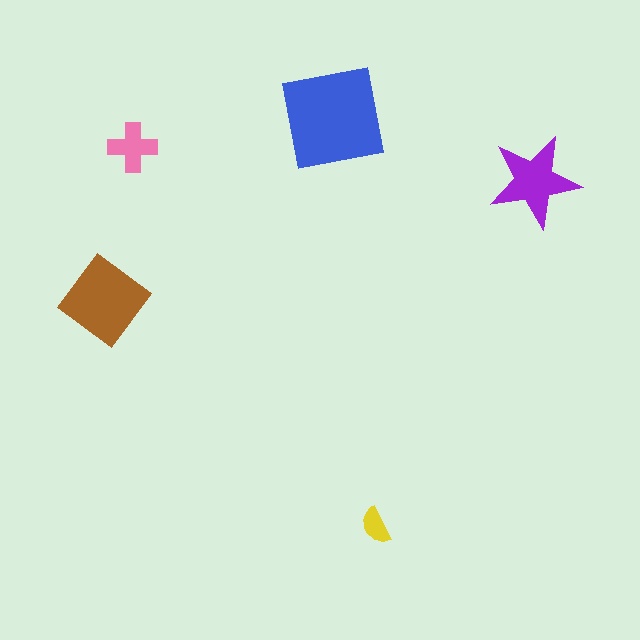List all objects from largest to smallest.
The blue square, the brown diamond, the purple star, the pink cross, the yellow semicircle.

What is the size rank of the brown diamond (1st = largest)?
2nd.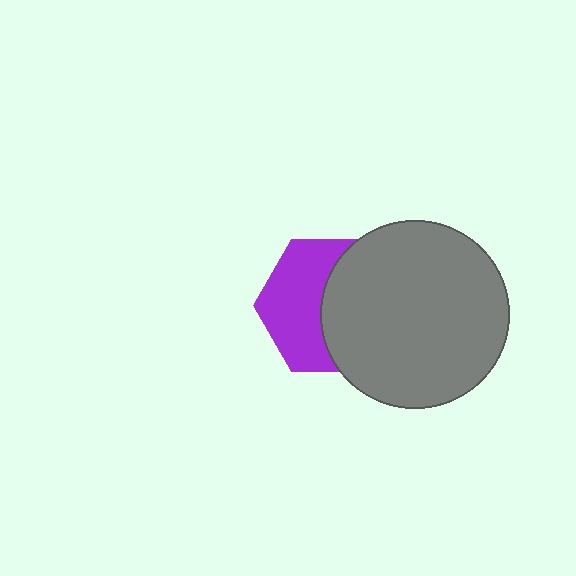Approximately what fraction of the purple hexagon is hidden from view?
Roughly 51% of the purple hexagon is hidden behind the gray circle.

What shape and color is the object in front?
The object in front is a gray circle.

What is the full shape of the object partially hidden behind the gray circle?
The partially hidden object is a purple hexagon.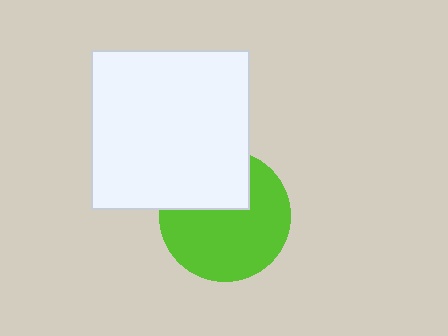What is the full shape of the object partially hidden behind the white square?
The partially hidden object is a lime circle.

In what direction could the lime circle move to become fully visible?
The lime circle could move down. That would shift it out from behind the white square entirely.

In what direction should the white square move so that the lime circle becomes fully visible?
The white square should move up. That is the shortest direction to clear the overlap and leave the lime circle fully visible.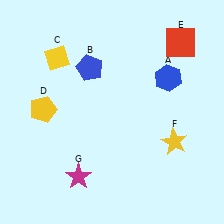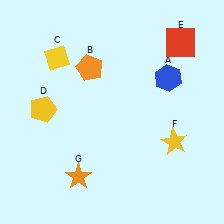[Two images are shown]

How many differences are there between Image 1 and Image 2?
There are 2 differences between the two images.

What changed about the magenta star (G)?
In Image 1, G is magenta. In Image 2, it changed to orange.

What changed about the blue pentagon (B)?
In Image 1, B is blue. In Image 2, it changed to orange.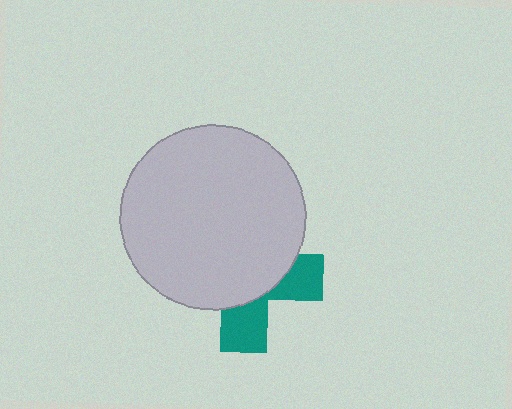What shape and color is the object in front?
The object in front is a light gray circle.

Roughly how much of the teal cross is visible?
A small part of it is visible (roughly 34%).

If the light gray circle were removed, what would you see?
You would see the complete teal cross.